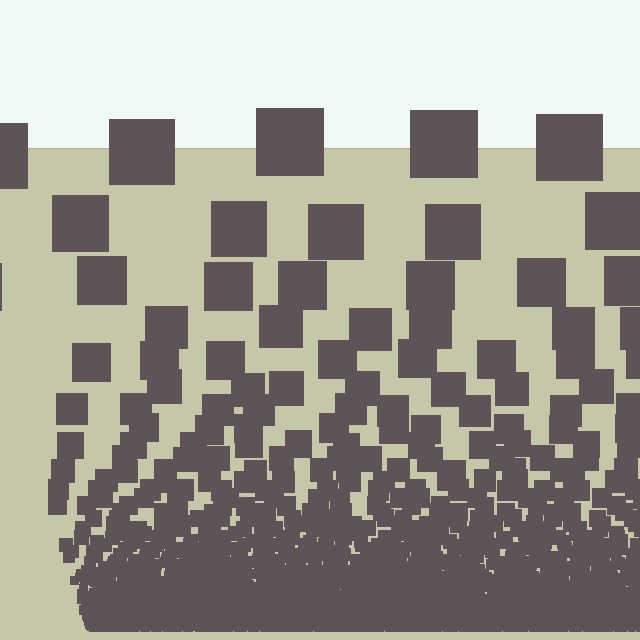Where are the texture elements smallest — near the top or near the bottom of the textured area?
Near the bottom.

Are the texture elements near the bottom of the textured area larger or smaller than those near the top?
Smaller. The gradient is inverted — elements near the bottom are smaller and denser.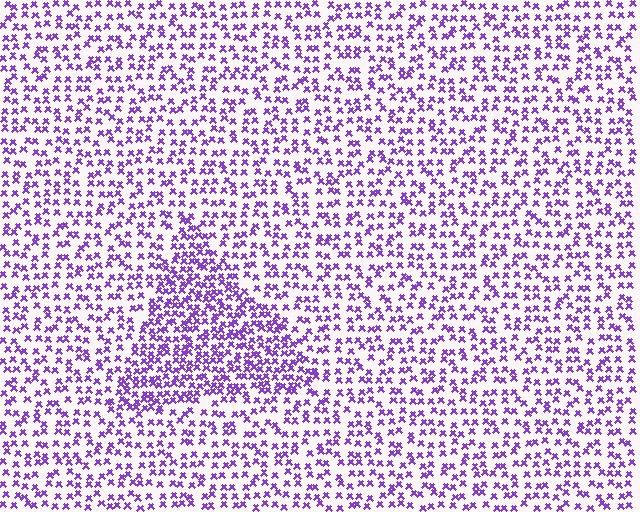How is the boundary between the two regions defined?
The boundary is defined by a change in element density (approximately 1.8x ratio). All elements are the same color, size, and shape.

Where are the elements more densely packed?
The elements are more densely packed inside the triangle boundary.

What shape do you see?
I see a triangle.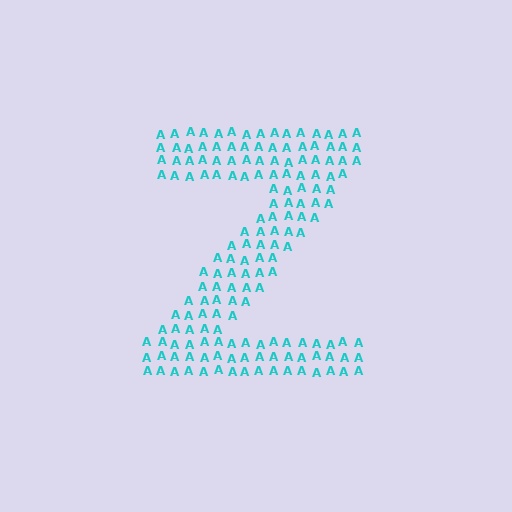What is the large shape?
The large shape is the letter Z.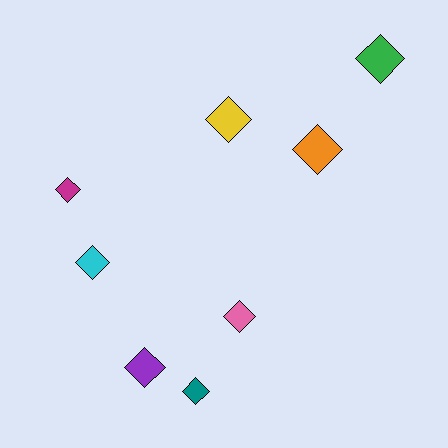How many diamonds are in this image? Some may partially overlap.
There are 8 diamonds.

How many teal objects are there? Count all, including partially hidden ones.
There is 1 teal object.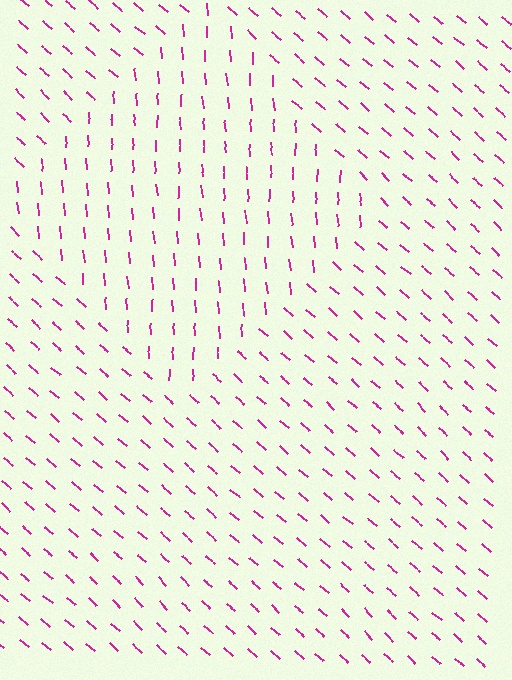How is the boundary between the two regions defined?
The boundary is defined purely by a change in line orientation (approximately 45 degrees difference). All lines are the same color and thickness.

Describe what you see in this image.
The image is filled with small magenta line segments. A diamond region in the image has lines oriented differently from the surrounding lines, creating a visible texture boundary.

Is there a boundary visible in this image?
Yes, there is a texture boundary formed by a change in line orientation.